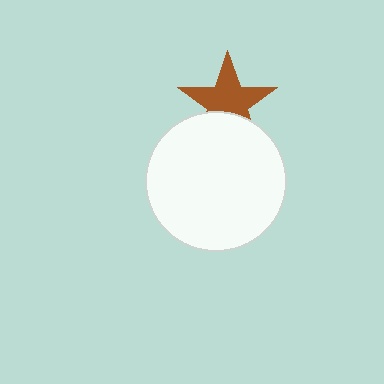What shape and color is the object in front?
The object in front is a white circle.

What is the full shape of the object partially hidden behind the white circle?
The partially hidden object is a brown star.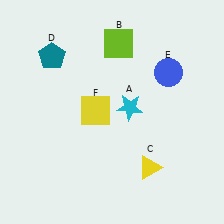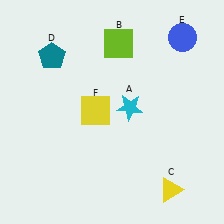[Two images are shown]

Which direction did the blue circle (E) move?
The blue circle (E) moved up.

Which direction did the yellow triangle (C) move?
The yellow triangle (C) moved down.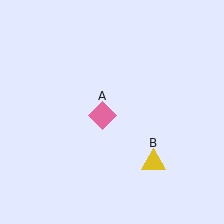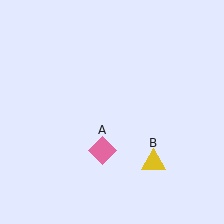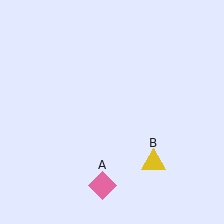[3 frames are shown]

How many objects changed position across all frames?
1 object changed position: pink diamond (object A).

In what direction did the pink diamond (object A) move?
The pink diamond (object A) moved down.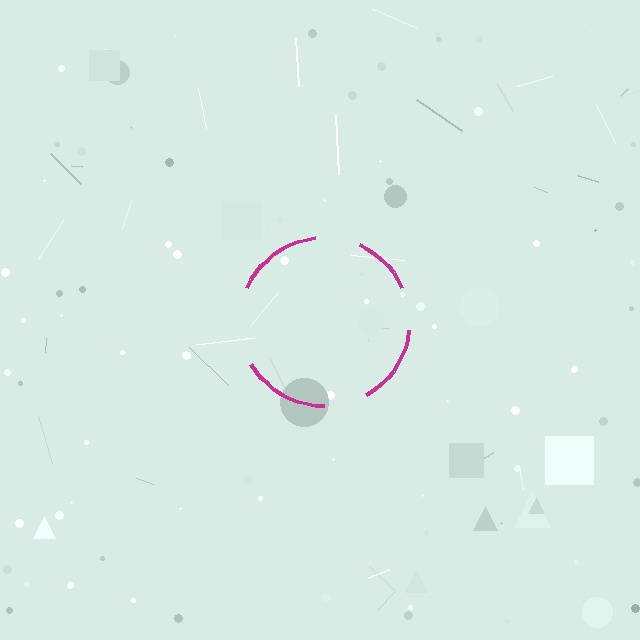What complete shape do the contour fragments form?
The contour fragments form a circle.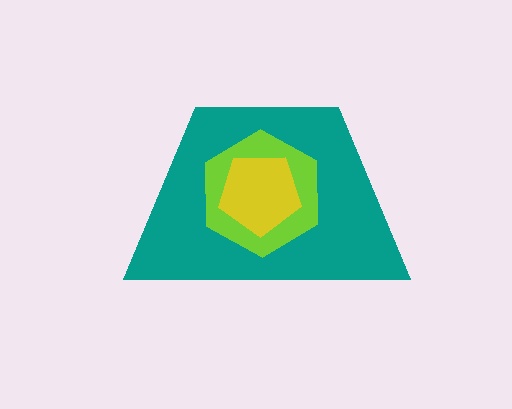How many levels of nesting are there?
3.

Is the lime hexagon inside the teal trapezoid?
Yes.